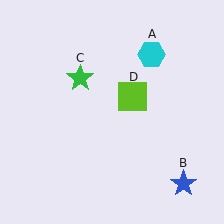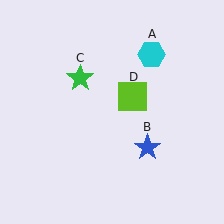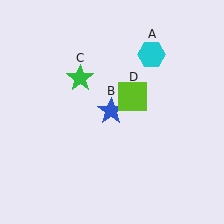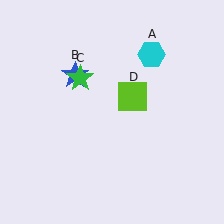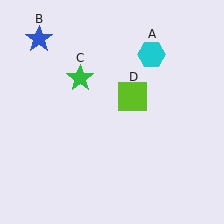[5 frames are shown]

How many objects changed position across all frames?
1 object changed position: blue star (object B).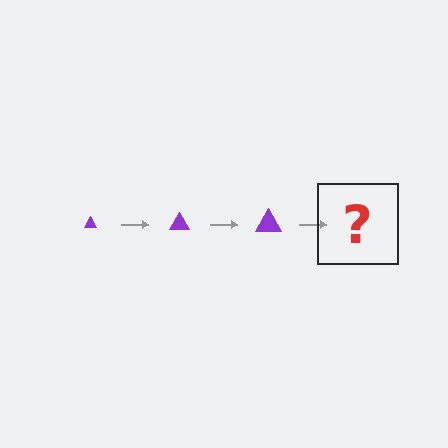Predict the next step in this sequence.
The next step is a purple triangle, larger than the previous one.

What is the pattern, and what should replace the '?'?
The pattern is that the triangle gets progressively larger each step. The '?' should be a purple triangle, larger than the previous one.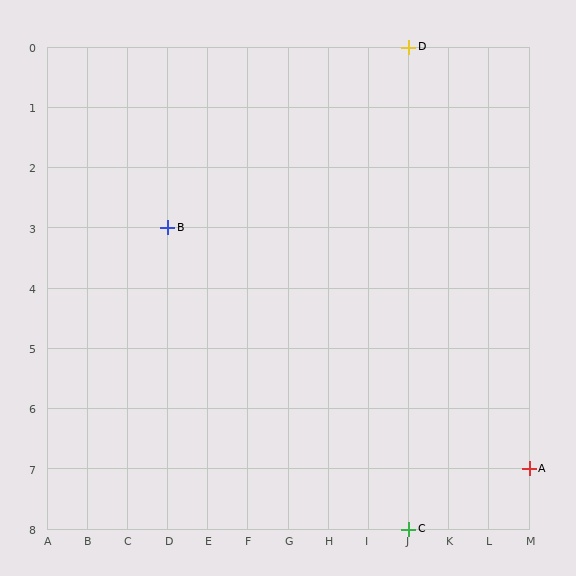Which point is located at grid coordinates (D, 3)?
Point B is at (D, 3).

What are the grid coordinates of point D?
Point D is at grid coordinates (J, 0).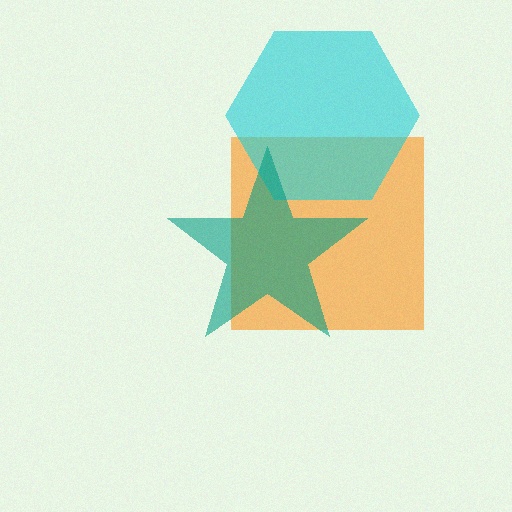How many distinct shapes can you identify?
There are 3 distinct shapes: an orange square, a cyan hexagon, a teal star.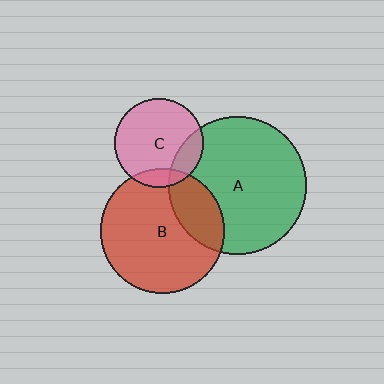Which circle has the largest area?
Circle A (green).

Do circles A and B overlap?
Yes.